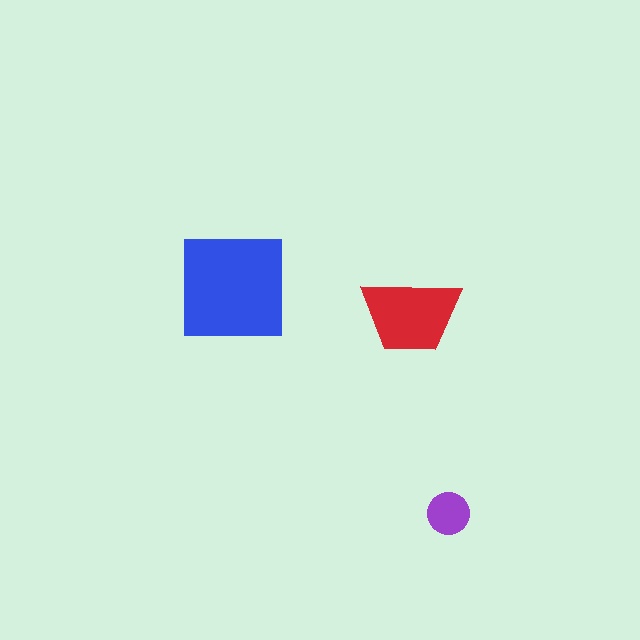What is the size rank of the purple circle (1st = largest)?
3rd.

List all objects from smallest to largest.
The purple circle, the red trapezoid, the blue square.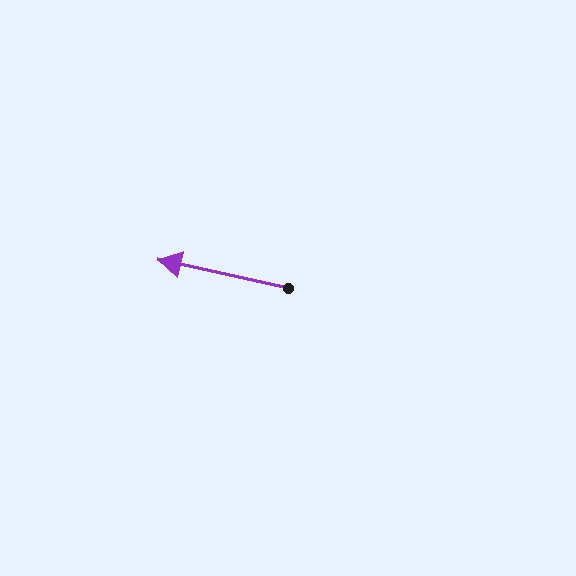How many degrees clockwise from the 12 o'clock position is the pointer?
Approximately 282 degrees.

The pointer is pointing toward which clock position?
Roughly 9 o'clock.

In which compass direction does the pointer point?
West.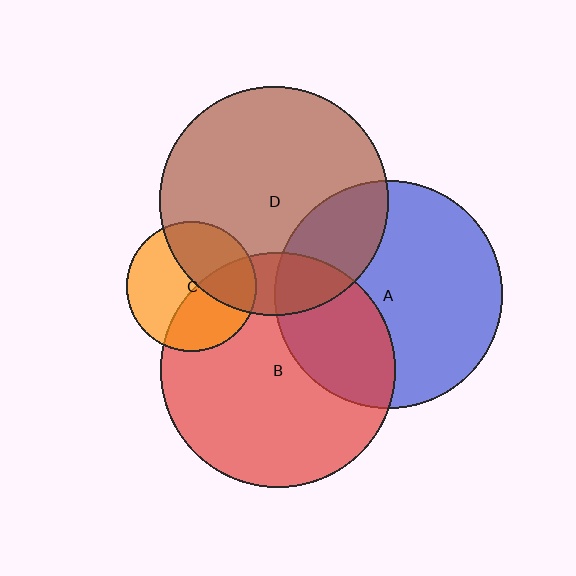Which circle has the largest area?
Circle B (red).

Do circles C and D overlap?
Yes.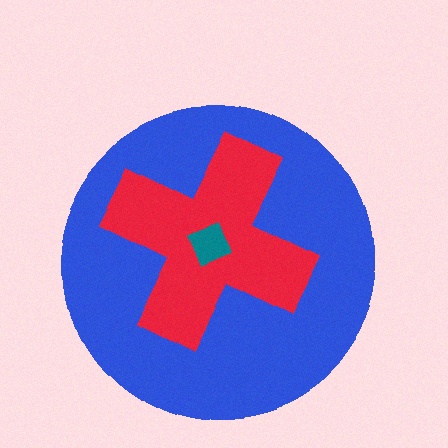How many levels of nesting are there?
3.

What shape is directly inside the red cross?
The teal diamond.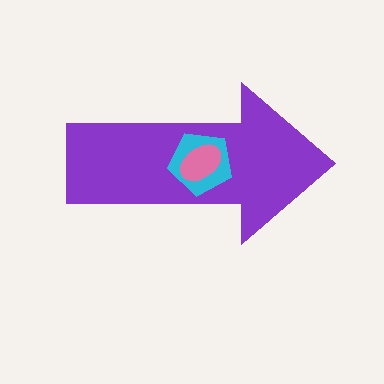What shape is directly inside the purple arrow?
The cyan pentagon.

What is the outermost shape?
The purple arrow.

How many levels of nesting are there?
3.